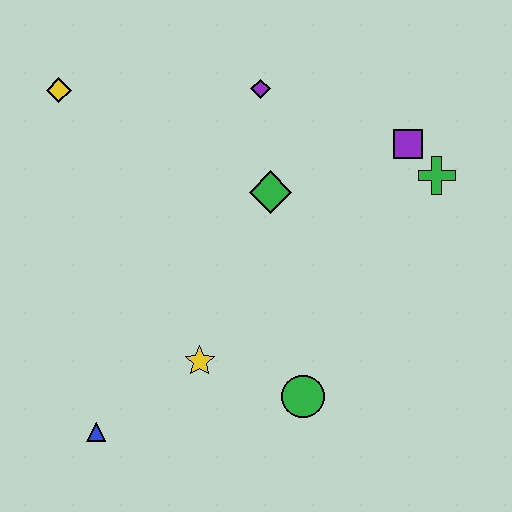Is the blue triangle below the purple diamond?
Yes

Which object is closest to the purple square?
The green cross is closest to the purple square.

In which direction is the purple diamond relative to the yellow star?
The purple diamond is above the yellow star.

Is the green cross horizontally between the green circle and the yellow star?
No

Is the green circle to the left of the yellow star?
No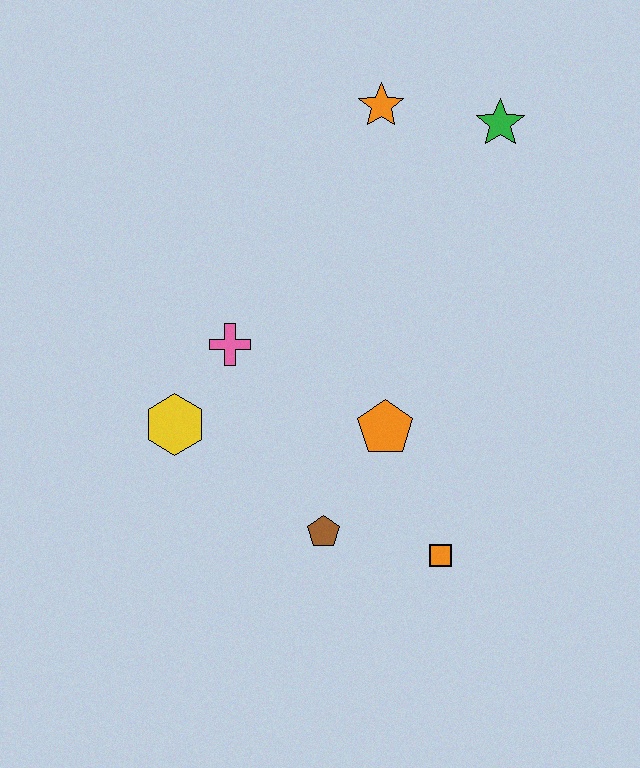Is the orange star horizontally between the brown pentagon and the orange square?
Yes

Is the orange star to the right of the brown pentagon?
Yes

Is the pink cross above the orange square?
Yes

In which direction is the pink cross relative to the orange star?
The pink cross is below the orange star.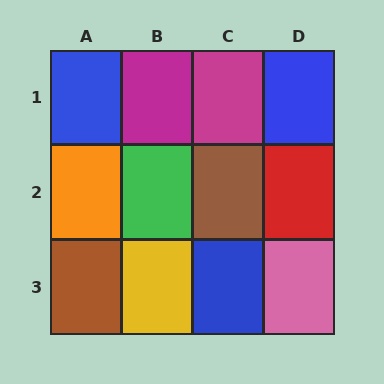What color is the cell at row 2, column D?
Red.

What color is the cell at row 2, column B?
Green.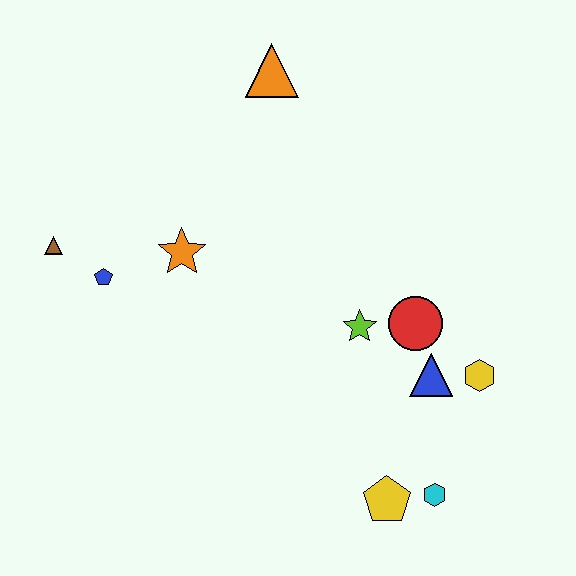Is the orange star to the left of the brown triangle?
No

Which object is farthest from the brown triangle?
The cyan hexagon is farthest from the brown triangle.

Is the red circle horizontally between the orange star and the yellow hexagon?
Yes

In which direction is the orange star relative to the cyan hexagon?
The orange star is to the left of the cyan hexagon.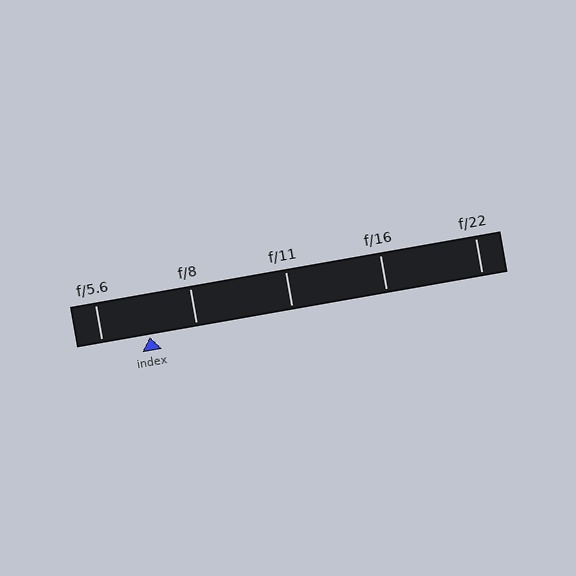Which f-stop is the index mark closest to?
The index mark is closest to f/8.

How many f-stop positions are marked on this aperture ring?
There are 5 f-stop positions marked.